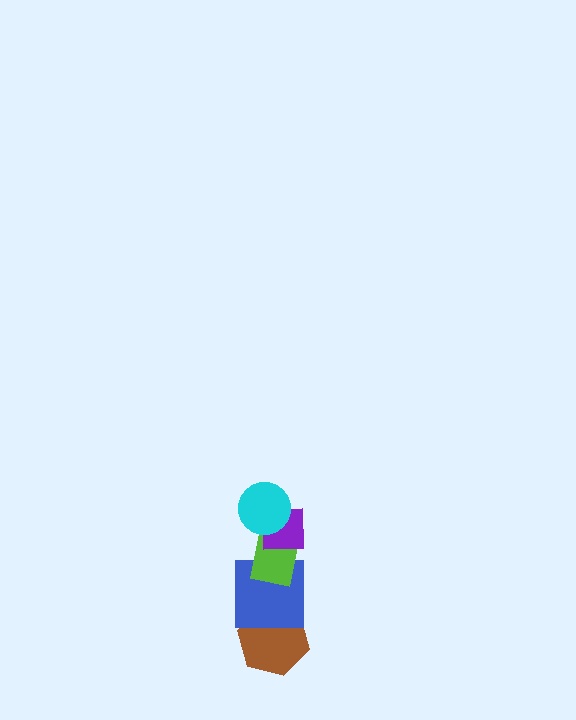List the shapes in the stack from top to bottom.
From top to bottom: the cyan circle, the purple square, the lime rectangle, the blue square, the brown hexagon.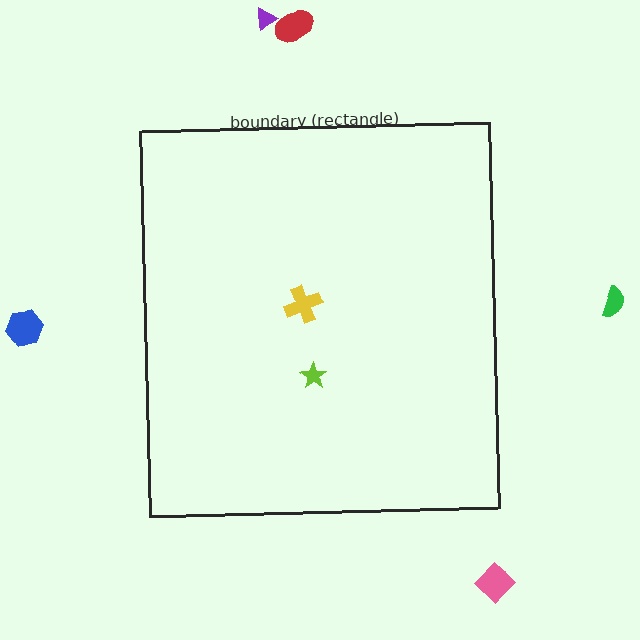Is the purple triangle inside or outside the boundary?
Outside.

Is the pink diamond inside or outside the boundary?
Outside.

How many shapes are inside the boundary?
2 inside, 5 outside.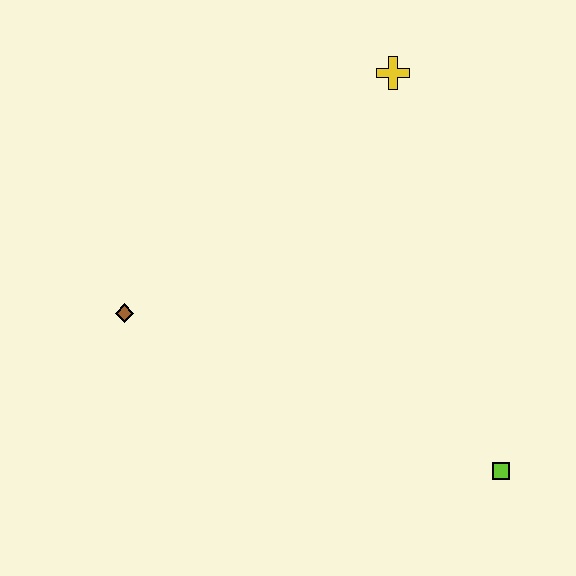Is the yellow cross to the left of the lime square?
Yes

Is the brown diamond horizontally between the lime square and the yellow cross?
No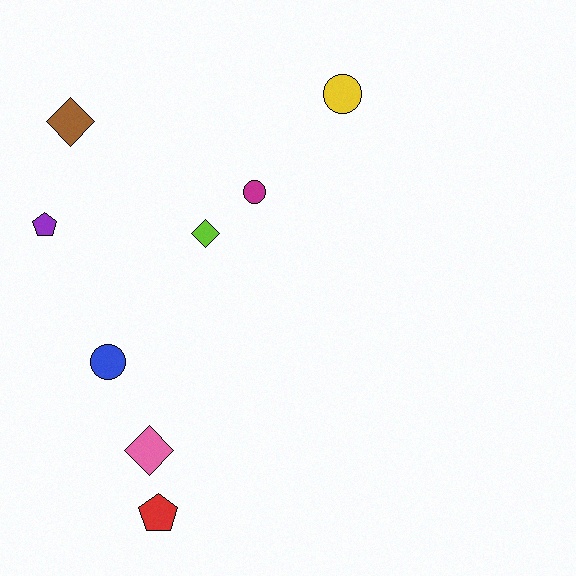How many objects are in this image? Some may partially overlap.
There are 8 objects.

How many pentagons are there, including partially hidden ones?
There are 2 pentagons.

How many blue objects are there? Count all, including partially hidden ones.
There is 1 blue object.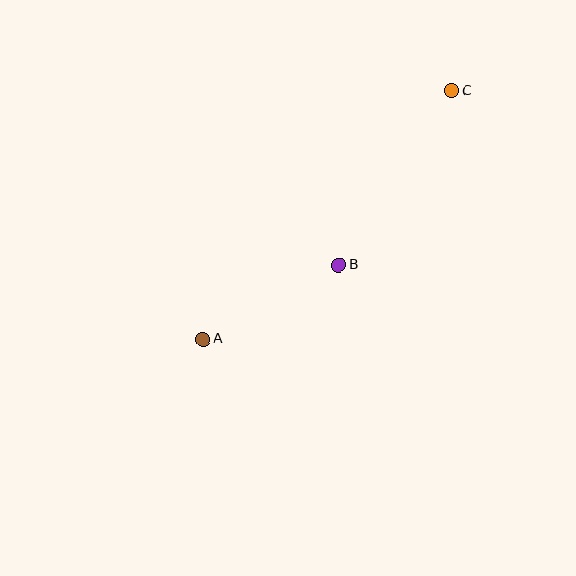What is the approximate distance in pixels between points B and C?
The distance between B and C is approximately 207 pixels.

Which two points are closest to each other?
Points A and B are closest to each other.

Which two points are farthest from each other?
Points A and C are farthest from each other.